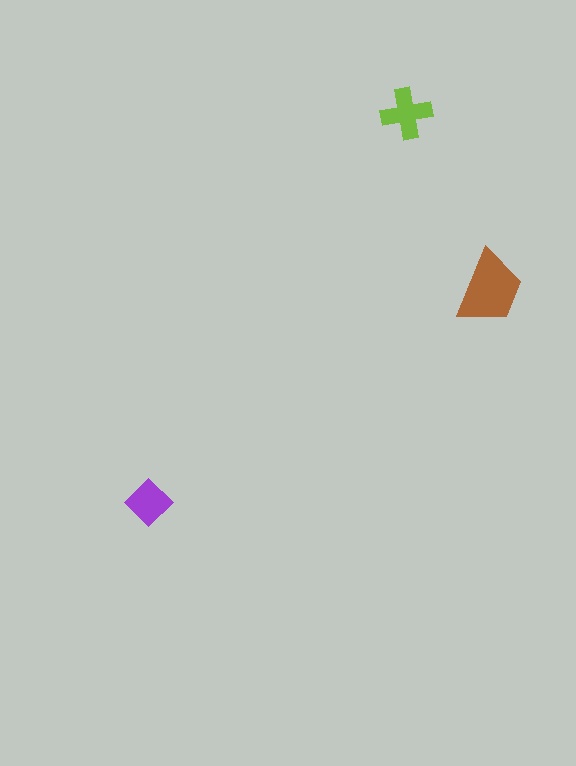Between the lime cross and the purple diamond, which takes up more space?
The lime cross.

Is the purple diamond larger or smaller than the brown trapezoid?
Smaller.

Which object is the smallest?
The purple diamond.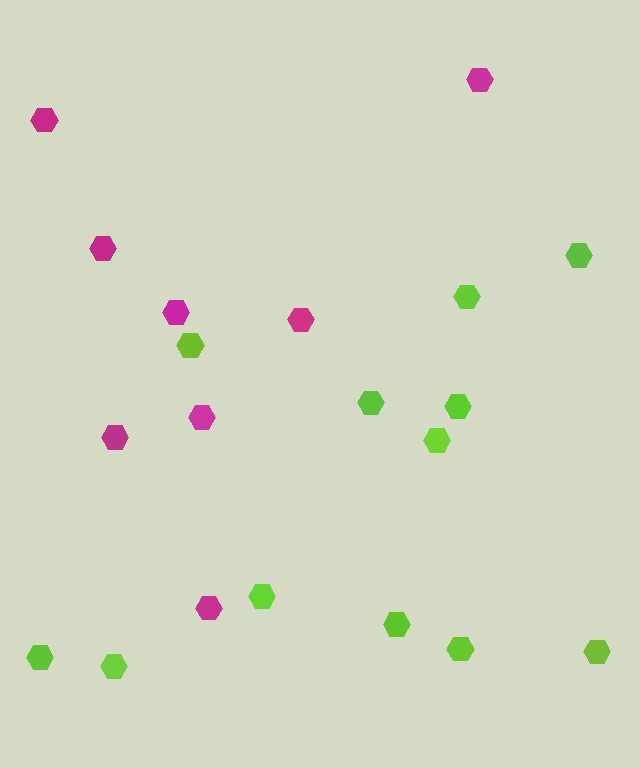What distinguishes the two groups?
There are 2 groups: one group of lime hexagons (12) and one group of magenta hexagons (8).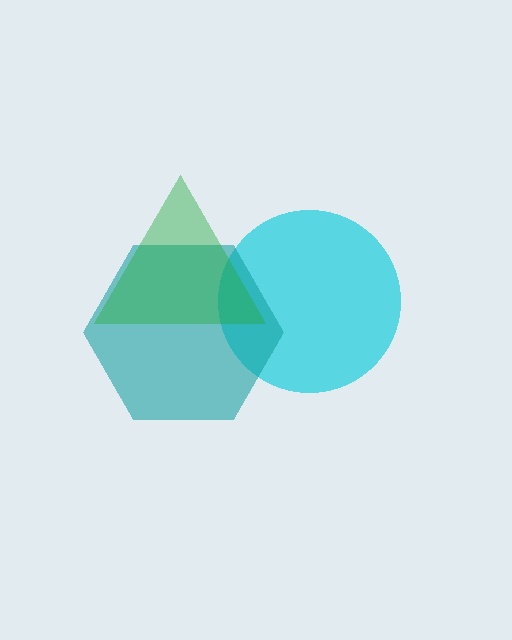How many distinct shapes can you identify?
There are 3 distinct shapes: a cyan circle, a teal hexagon, a green triangle.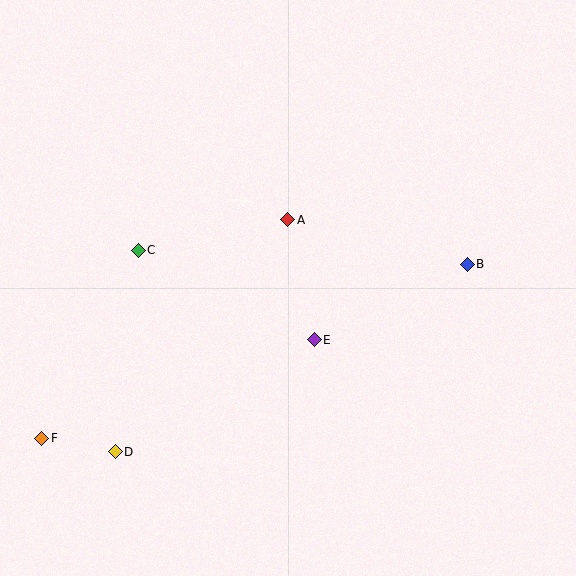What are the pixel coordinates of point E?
Point E is at (314, 340).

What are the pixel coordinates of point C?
Point C is at (138, 250).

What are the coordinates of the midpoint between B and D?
The midpoint between B and D is at (291, 358).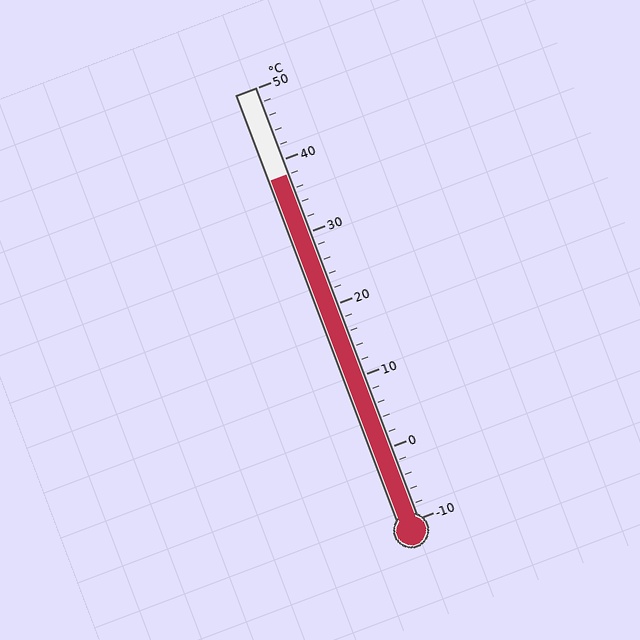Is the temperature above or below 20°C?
The temperature is above 20°C.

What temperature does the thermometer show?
The thermometer shows approximately 38°C.